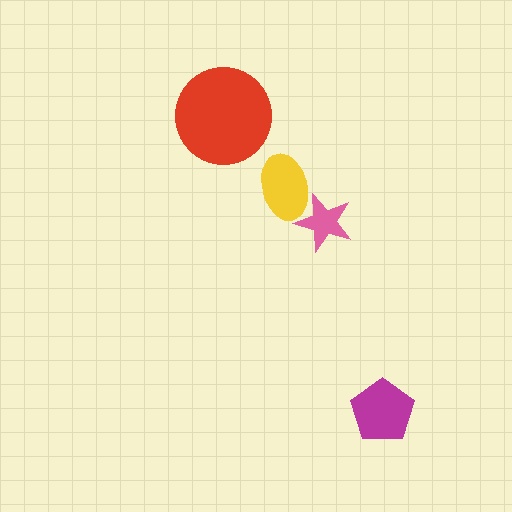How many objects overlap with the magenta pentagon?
0 objects overlap with the magenta pentagon.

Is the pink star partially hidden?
Yes, it is partially covered by another shape.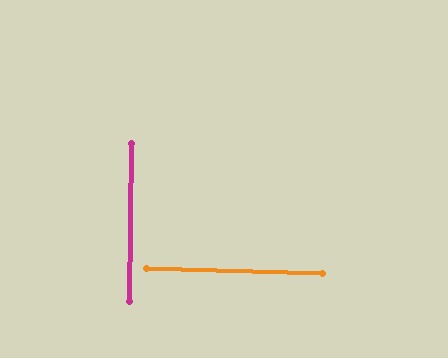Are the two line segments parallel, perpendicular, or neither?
Perpendicular — they meet at approximately 89°.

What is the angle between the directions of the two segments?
Approximately 89 degrees.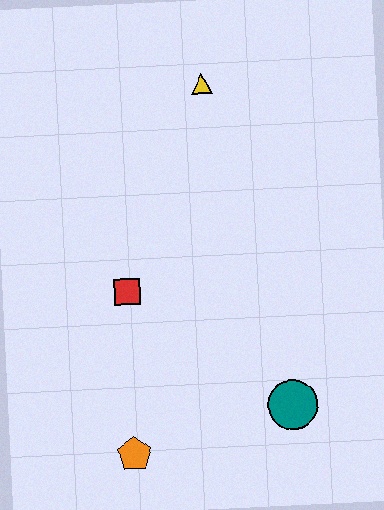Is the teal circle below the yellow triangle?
Yes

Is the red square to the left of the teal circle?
Yes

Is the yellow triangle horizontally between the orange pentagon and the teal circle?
Yes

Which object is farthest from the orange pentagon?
The yellow triangle is farthest from the orange pentagon.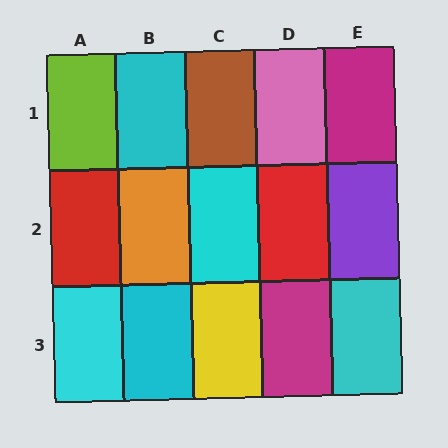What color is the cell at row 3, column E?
Cyan.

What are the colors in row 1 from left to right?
Lime, cyan, brown, pink, magenta.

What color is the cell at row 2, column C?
Cyan.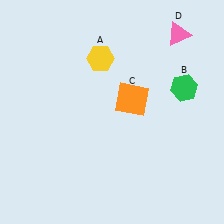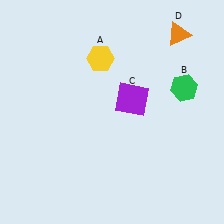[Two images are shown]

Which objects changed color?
C changed from orange to purple. D changed from pink to orange.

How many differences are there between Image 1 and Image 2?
There are 2 differences between the two images.